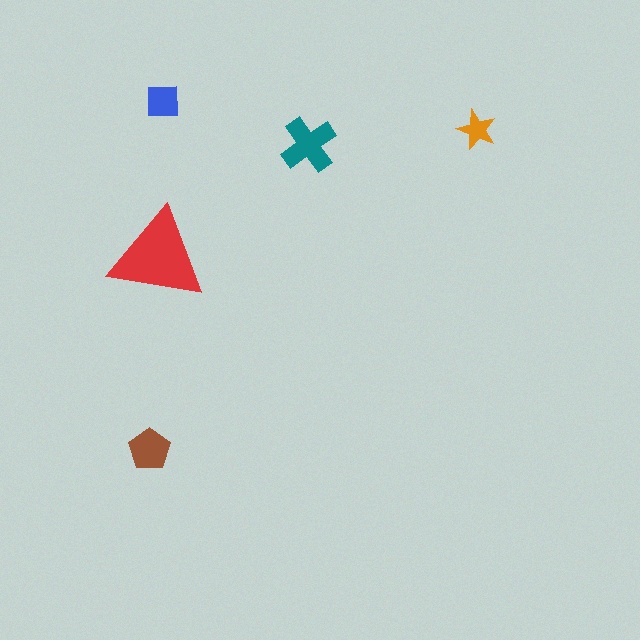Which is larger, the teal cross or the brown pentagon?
The teal cross.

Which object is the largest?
The red triangle.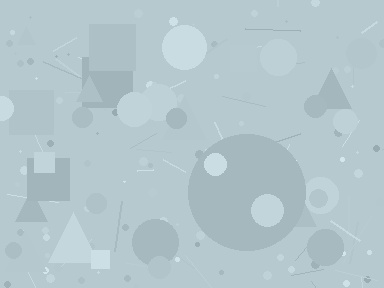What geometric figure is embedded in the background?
A circle is embedded in the background.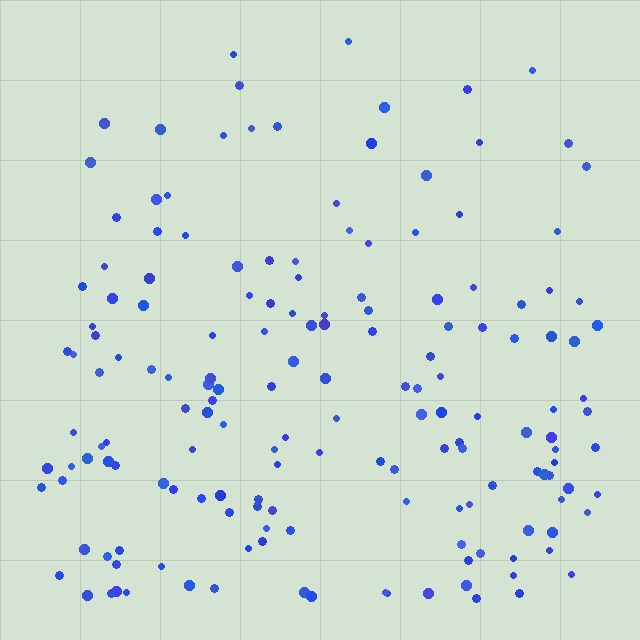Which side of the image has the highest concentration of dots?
The bottom.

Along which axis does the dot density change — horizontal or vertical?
Vertical.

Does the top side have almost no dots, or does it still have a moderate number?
Still a moderate number, just noticeably fewer than the bottom.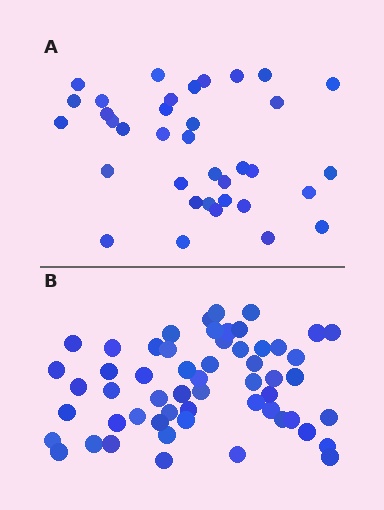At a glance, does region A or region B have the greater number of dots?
Region B (the bottom region) has more dots.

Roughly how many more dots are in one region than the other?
Region B has approximately 20 more dots than region A.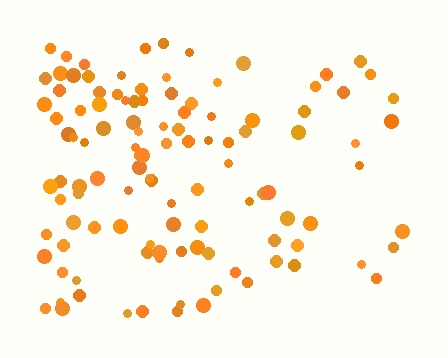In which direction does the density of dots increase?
From right to left, with the left side densest.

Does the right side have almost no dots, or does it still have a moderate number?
Still a moderate number, just noticeably fewer than the left.